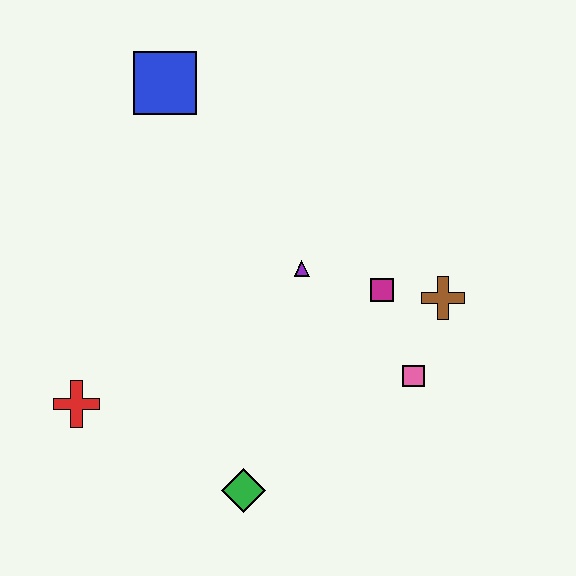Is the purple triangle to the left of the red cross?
No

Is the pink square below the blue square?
Yes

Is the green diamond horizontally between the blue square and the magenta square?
Yes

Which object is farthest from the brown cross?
The red cross is farthest from the brown cross.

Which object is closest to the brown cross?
The magenta square is closest to the brown cross.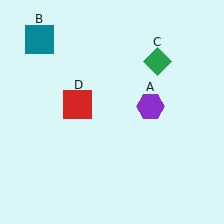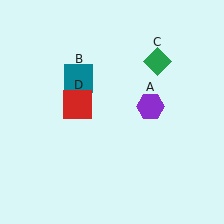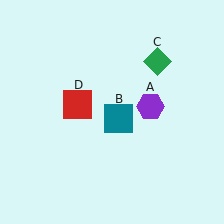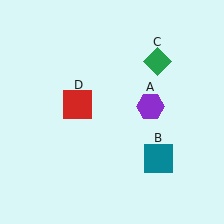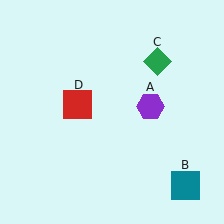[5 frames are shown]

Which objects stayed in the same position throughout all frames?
Purple hexagon (object A) and green diamond (object C) and red square (object D) remained stationary.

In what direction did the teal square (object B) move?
The teal square (object B) moved down and to the right.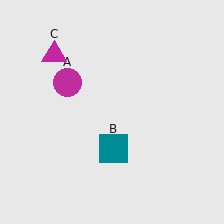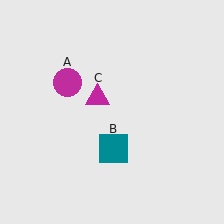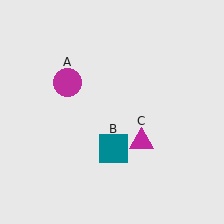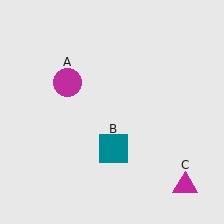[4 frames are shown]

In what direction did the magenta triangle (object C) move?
The magenta triangle (object C) moved down and to the right.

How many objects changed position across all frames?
1 object changed position: magenta triangle (object C).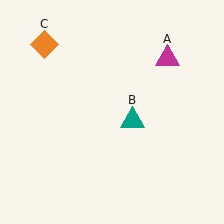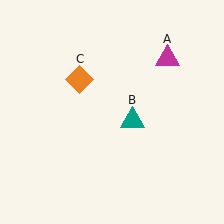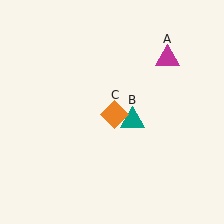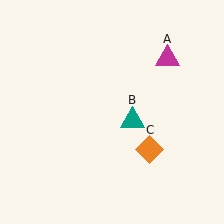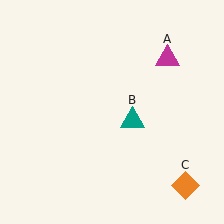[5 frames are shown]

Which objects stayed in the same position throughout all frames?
Magenta triangle (object A) and teal triangle (object B) remained stationary.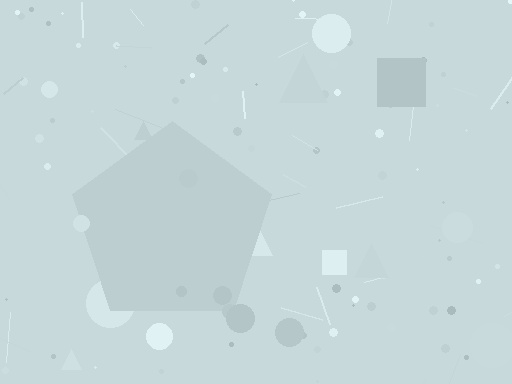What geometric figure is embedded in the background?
A pentagon is embedded in the background.